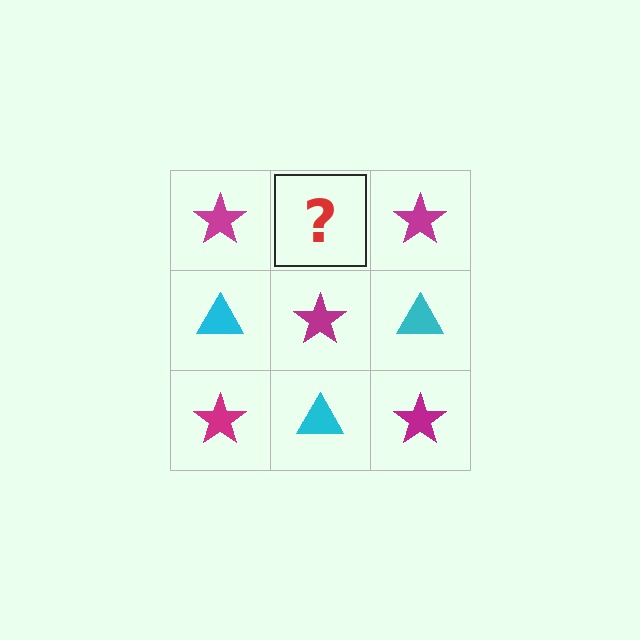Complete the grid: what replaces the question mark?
The question mark should be replaced with a cyan triangle.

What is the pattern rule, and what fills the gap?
The rule is that it alternates magenta star and cyan triangle in a checkerboard pattern. The gap should be filled with a cyan triangle.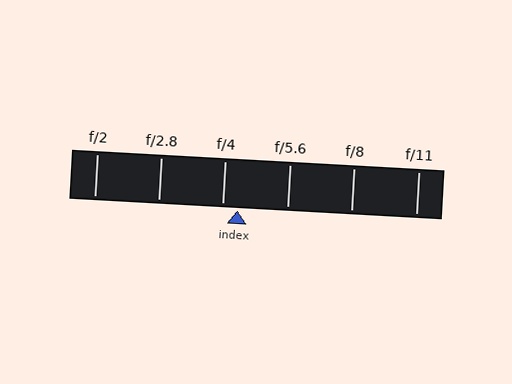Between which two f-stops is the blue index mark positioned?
The index mark is between f/4 and f/5.6.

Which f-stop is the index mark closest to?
The index mark is closest to f/4.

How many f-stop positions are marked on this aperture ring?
There are 6 f-stop positions marked.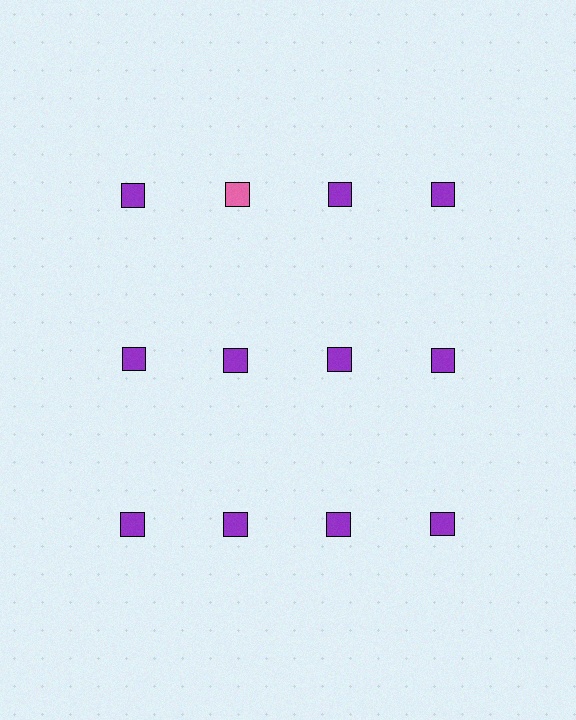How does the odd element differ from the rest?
It has a different color: pink instead of purple.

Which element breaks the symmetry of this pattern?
The pink square in the top row, second from left column breaks the symmetry. All other shapes are purple squares.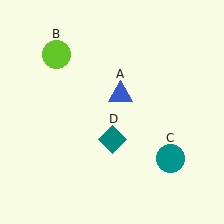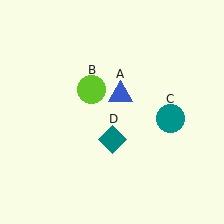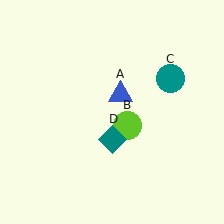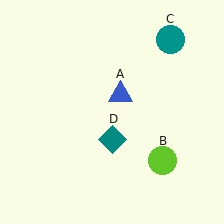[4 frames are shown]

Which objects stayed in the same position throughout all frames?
Blue triangle (object A) and teal diamond (object D) remained stationary.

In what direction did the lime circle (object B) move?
The lime circle (object B) moved down and to the right.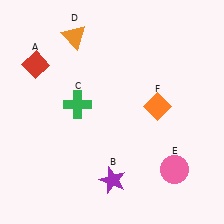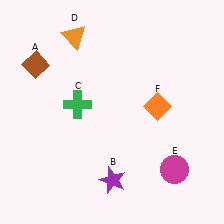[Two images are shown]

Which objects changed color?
A changed from red to brown. E changed from pink to magenta.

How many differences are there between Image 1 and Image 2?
There are 2 differences between the two images.